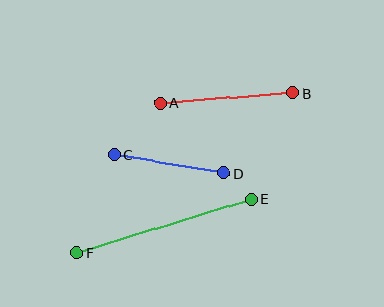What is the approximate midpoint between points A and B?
The midpoint is at approximately (226, 98) pixels.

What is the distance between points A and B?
The distance is approximately 133 pixels.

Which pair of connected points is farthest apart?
Points E and F are farthest apart.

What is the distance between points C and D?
The distance is approximately 111 pixels.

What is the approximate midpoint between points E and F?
The midpoint is at approximately (164, 226) pixels.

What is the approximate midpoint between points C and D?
The midpoint is at approximately (169, 164) pixels.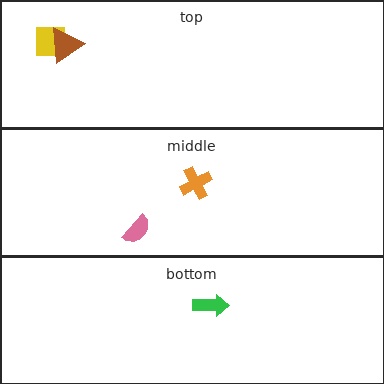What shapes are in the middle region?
The pink semicircle, the orange cross.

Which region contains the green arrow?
The bottom region.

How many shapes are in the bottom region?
1.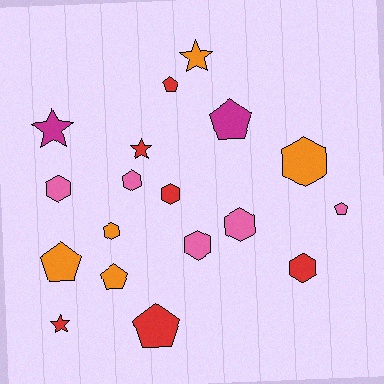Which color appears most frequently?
Red, with 6 objects.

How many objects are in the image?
There are 18 objects.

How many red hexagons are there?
There are 2 red hexagons.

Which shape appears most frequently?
Hexagon, with 8 objects.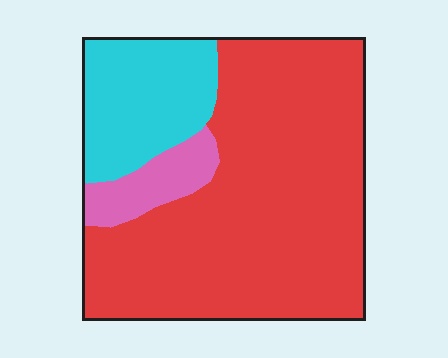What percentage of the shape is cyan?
Cyan covers about 20% of the shape.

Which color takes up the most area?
Red, at roughly 70%.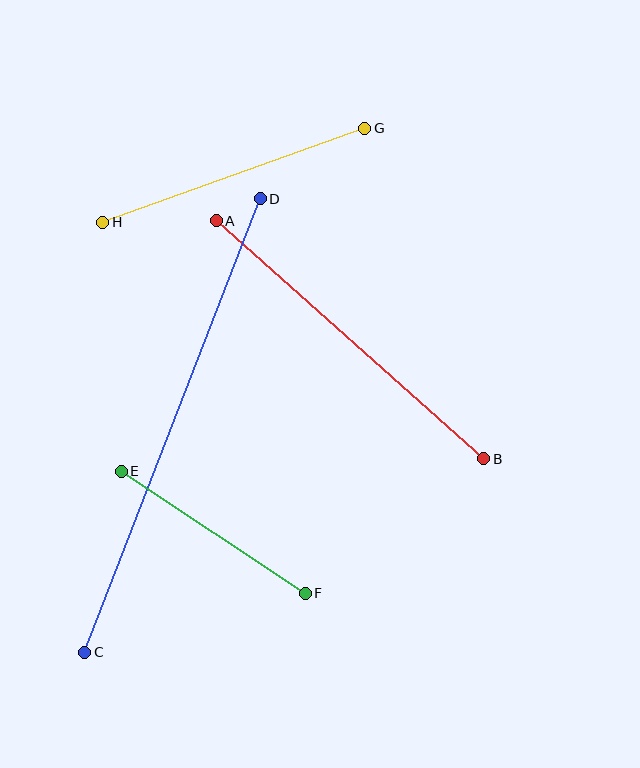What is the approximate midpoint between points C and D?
The midpoint is at approximately (173, 425) pixels.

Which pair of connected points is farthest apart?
Points C and D are farthest apart.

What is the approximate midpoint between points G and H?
The midpoint is at approximately (234, 175) pixels.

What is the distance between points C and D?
The distance is approximately 486 pixels.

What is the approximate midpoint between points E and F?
The midpoint is at approximately (213, 532) pixels.